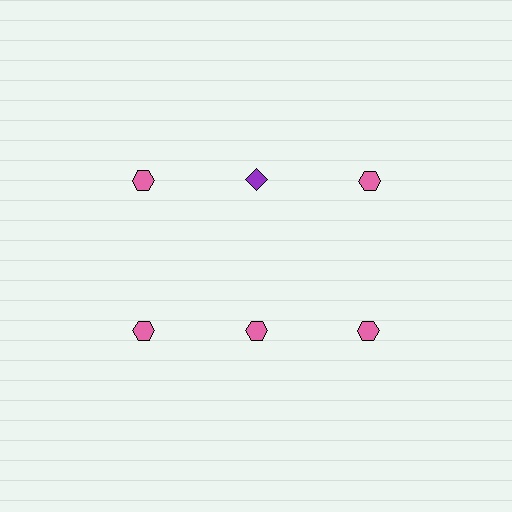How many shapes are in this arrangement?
There are 6 shapes arranged in a grid pattern.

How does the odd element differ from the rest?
It differs in both color (purple instead of pink) and shape (diamond instead of hexagon).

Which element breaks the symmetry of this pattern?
The purple diamond in the top row, second from left column breaks the symmetry. All other shapes are pink hexagons.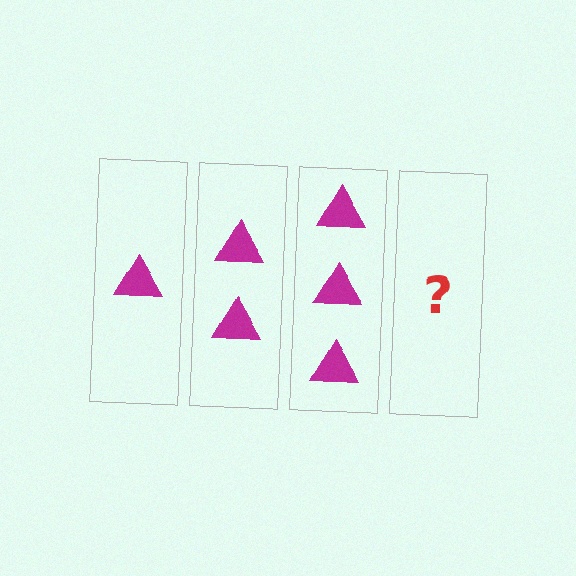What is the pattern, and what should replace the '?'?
The pattern is that each step adds one more triangle. The '?' should be 4 triangles.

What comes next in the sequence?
The next element should be 4 triangles.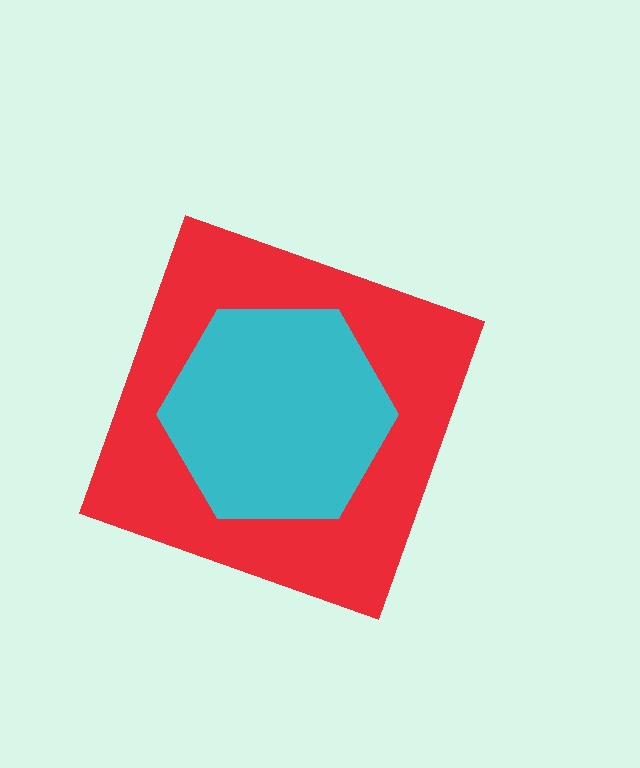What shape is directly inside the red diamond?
The cyan hexagon.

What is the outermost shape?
The red diamond.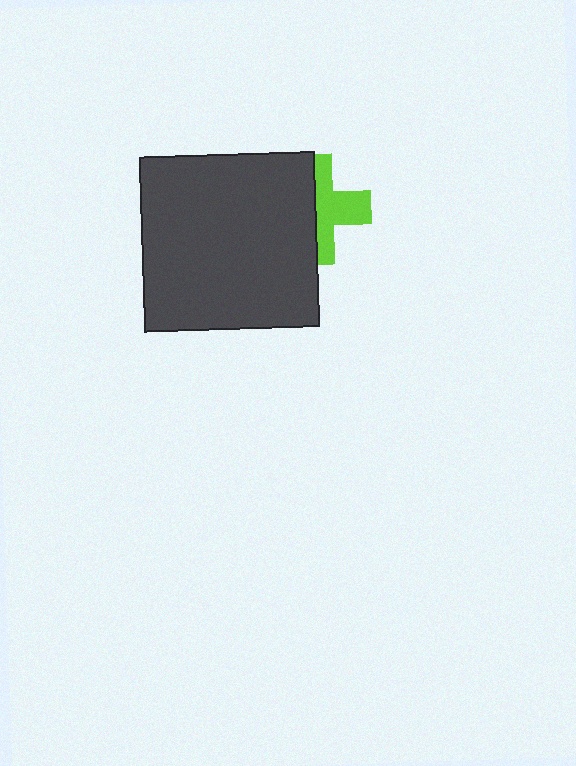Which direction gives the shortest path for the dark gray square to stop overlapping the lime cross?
Moving left gives the shortest separation.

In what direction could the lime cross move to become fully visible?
The lime cross could move right. That would shift it out from behind the dark gray square entirely.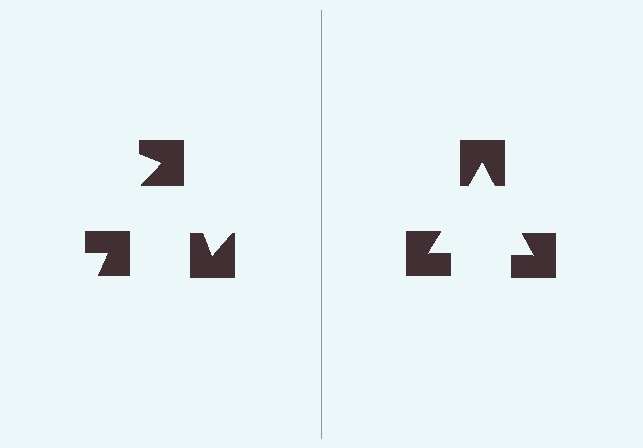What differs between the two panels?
The notched squares are positioned identically on both sides; only the wedge orientations differ. On the right they align to a triangle; on the left they are misaligned.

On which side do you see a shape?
An illusory triangle appears on the right side. On the left side the wedge cuts are rotated, so no coherent shape forms.